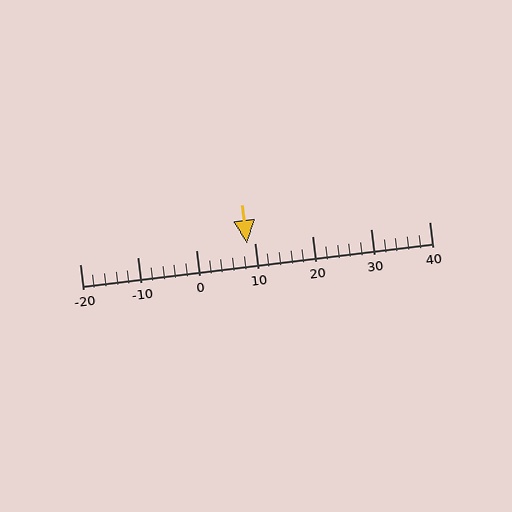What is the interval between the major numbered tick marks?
The major tick marks are spaced 10 units apart.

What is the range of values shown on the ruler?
The ruler shows values from -20 to 40.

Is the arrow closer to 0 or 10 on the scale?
The arrow is closer to 10.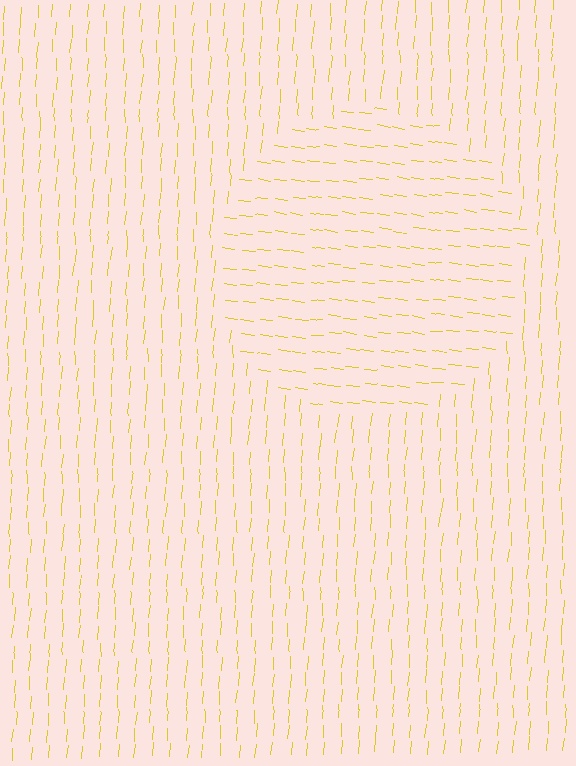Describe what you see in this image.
The image is filled with small yellow line segments. A circle region in the image has lines oriented differently from the surrounding lines, creating a visible texture boundary.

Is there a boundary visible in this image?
Yes, there is a texture boundary formed by a change in line orientation.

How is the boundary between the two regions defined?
The boundary is defined purely by a change in line orientation (approximately 87 degrees difference). All lines are the same color and thickness.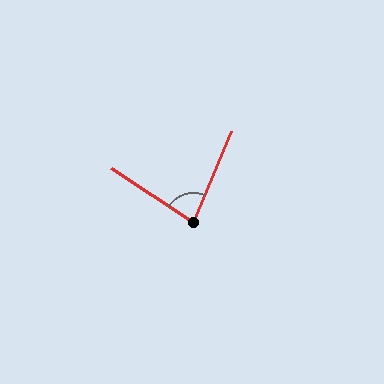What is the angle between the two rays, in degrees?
Approximately 80 degrees.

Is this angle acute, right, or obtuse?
It is acute.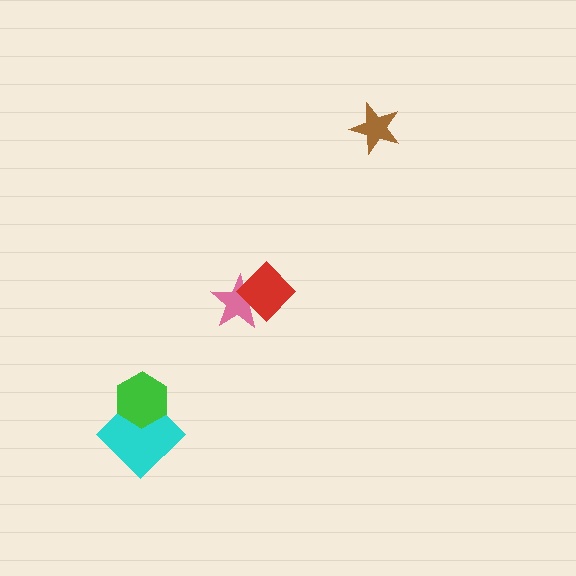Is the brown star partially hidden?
No, no other shape covers it.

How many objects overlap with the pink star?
1 object overlaps with the pink star.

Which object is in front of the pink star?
The red diamond is in front of the pink star.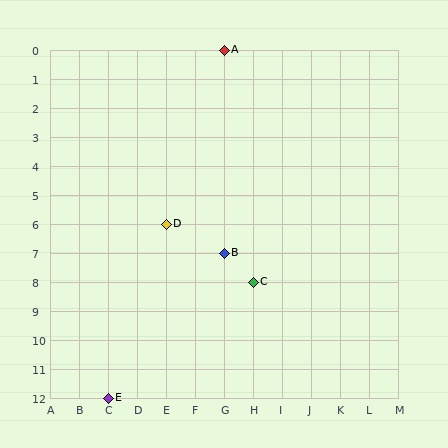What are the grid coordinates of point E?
Point E is at grid coordinates (C, 12).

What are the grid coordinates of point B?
Point B is at grid coordinates (G, 7).